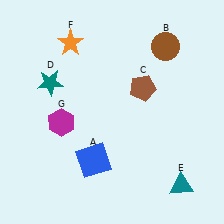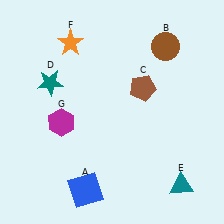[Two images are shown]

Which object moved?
The blue square (A) moved down.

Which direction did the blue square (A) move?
The blue square (A) moved down.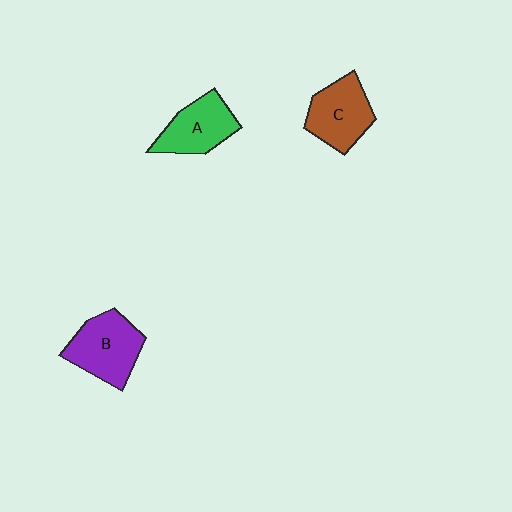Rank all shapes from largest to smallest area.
From largest to smallest: B (purple), C (brown), A (green).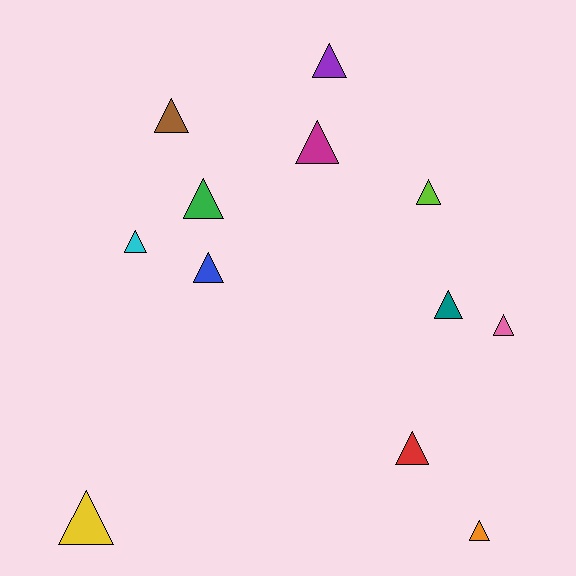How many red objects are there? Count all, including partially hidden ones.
There is 1 red object.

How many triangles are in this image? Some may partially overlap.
There are 12 triangles.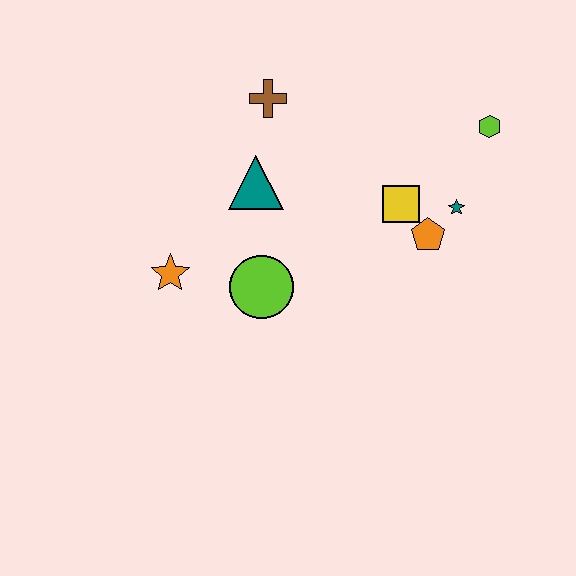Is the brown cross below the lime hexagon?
No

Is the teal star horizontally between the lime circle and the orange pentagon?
No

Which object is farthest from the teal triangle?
The lime hexagon is farthest from the teal triangle.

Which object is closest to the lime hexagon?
The teal star is closest to the lime hexagon.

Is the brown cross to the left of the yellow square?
Yes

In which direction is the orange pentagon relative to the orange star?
The orange pentagon is to the right of the orange star.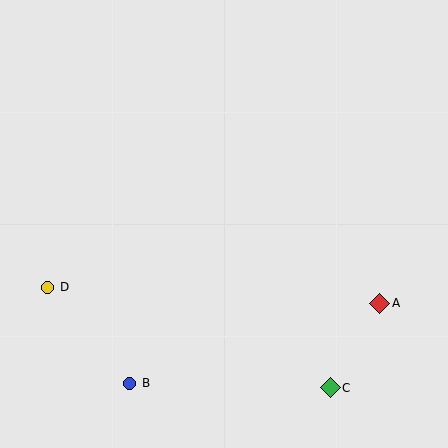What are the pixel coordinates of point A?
Point A is at (380, 303).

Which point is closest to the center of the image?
Point A at (380, 303) is closest to the center.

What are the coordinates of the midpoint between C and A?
The midpoint between C and A is at (355, 345).